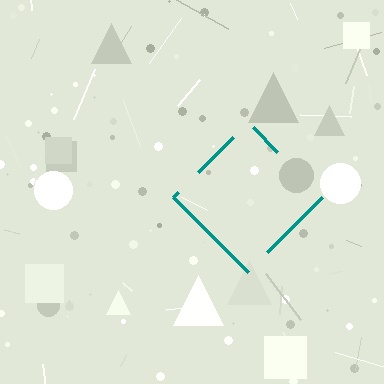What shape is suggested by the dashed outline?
The dashed outline suggests a diamond.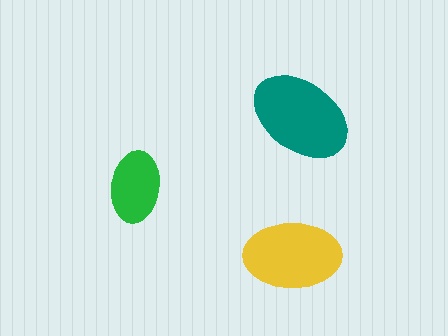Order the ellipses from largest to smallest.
the teal one, the yellow one, the green one.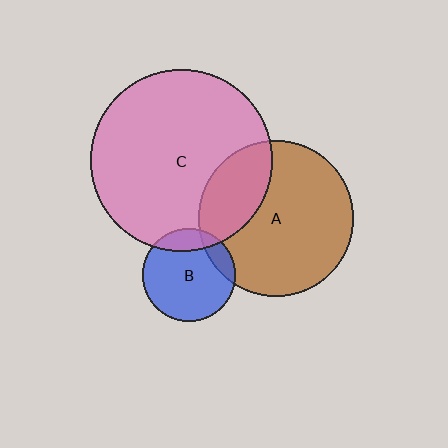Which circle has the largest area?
Circle C (pink).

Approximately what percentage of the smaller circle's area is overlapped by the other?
Approximately 15%.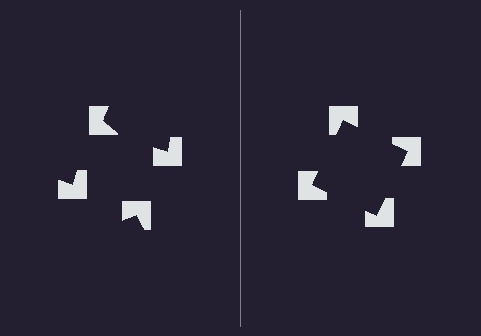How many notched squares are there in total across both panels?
8 — 4 on each side.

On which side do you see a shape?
An illusory square appears on the right side. On the left side the wedge cuts are rotated, so no coherent shape forms.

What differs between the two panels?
The notched squares are positioned identically on both sides; only the wedge orientations differ. On the right they align to a square; on the left they are misaligned.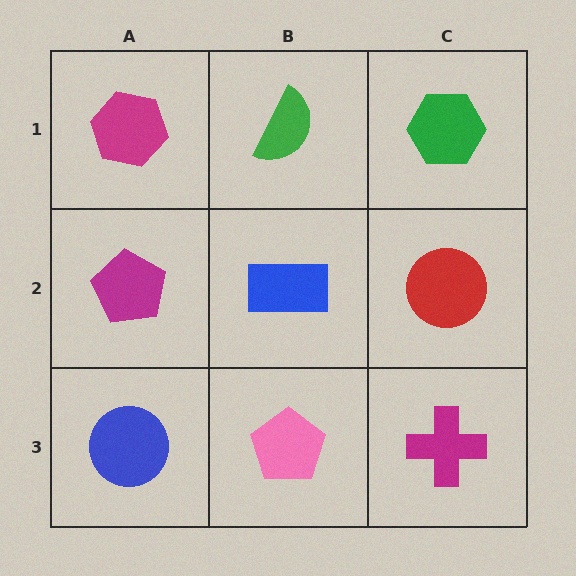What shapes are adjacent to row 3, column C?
A red circle (row 2, column C), a pink pentagon (row 3, column B).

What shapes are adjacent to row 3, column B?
A blue rectangle (row 2, column B), a blue circle (row 3, column A), a magenta cross (row 3, column C).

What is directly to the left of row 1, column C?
A green semicircle.